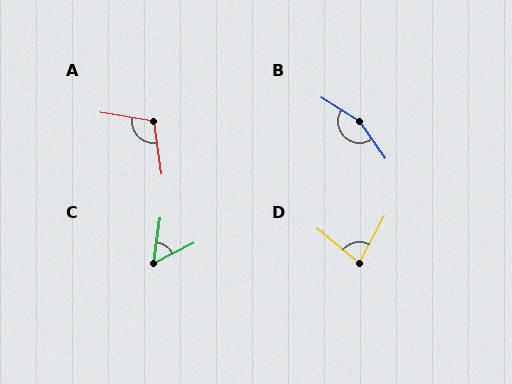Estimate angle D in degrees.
Approximately 79 degrees.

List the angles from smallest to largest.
C (55°), D (79°), A (108°), B (157°).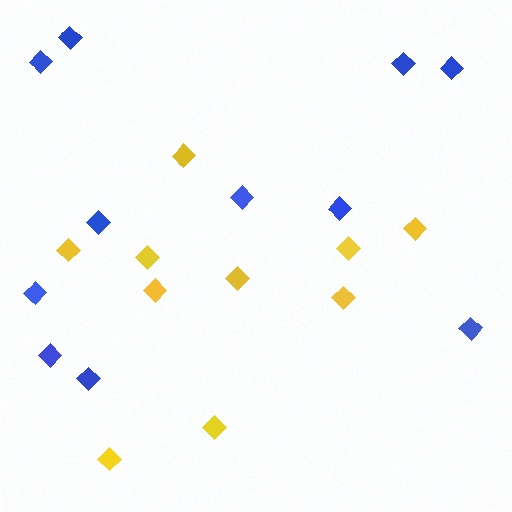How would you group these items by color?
There are 2 groups: one group of yellow diamonds (10) and one group of blue diamonds (11).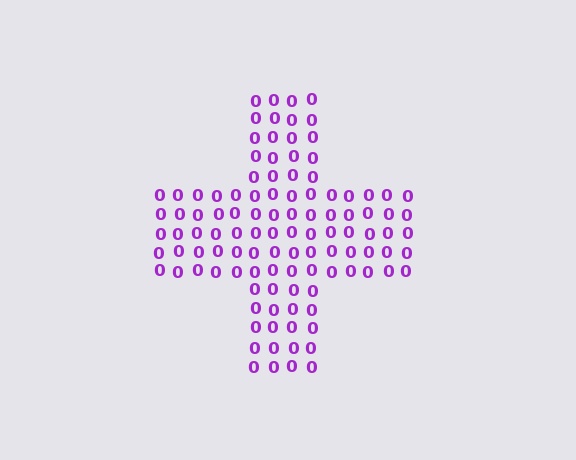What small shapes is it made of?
It is made of small digit 0's.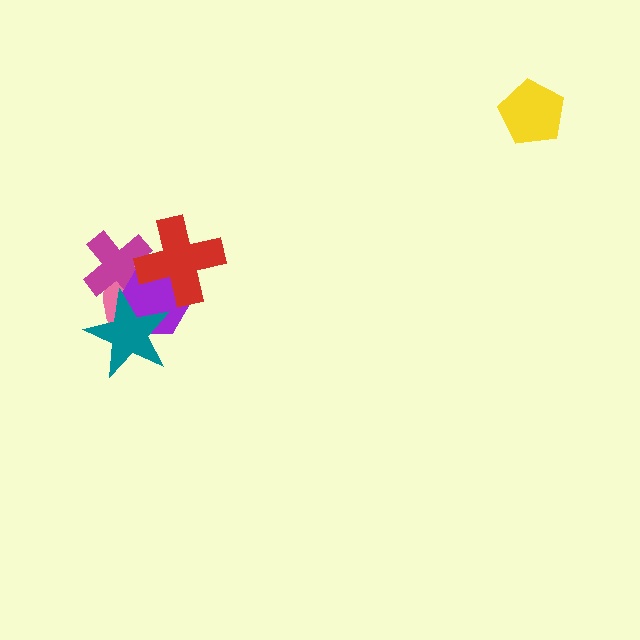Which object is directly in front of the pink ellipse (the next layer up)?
The magenta cross is directly in front of the pink ellipse.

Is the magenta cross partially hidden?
Yes, it is partially covered by another shape.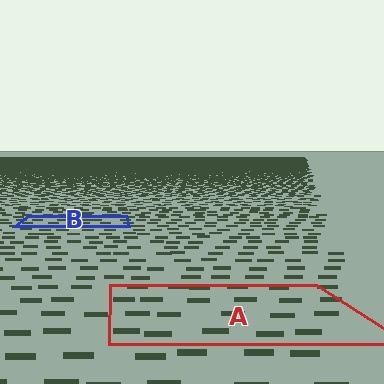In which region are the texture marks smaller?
The texture marks are smaller in region B, because it is farther away.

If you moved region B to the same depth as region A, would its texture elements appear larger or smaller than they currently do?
They would appear larger. At a closer depth, the same texture elements are projected at a bigger on-screen size.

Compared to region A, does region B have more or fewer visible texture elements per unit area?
Region B has more texture elements per unit area — they are packed more densely because it is farther away.